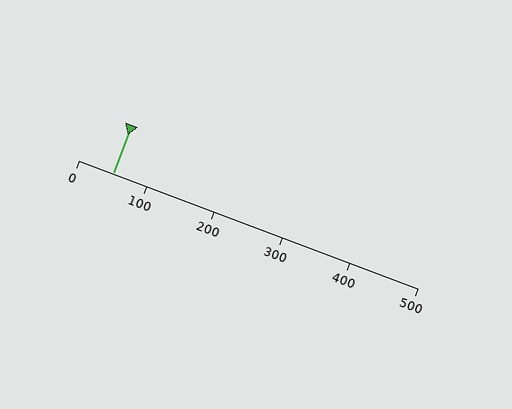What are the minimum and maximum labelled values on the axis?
The axis runs from 0 to 500.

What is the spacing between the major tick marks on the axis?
The major ticks are spaced 100 apart.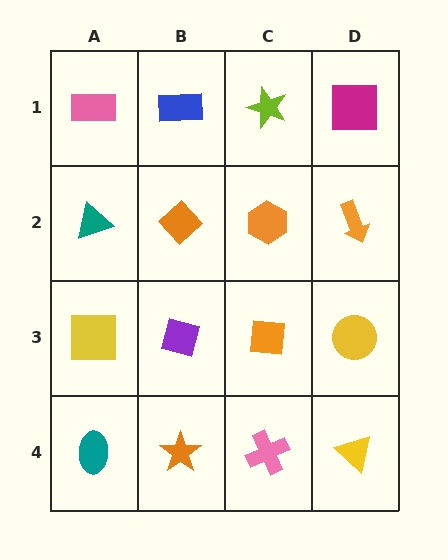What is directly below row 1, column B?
An orange diamond.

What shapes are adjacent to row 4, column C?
An orange square (row 3, column C), an orange star (row 4, column B), a yellow triangle (row 4, column D).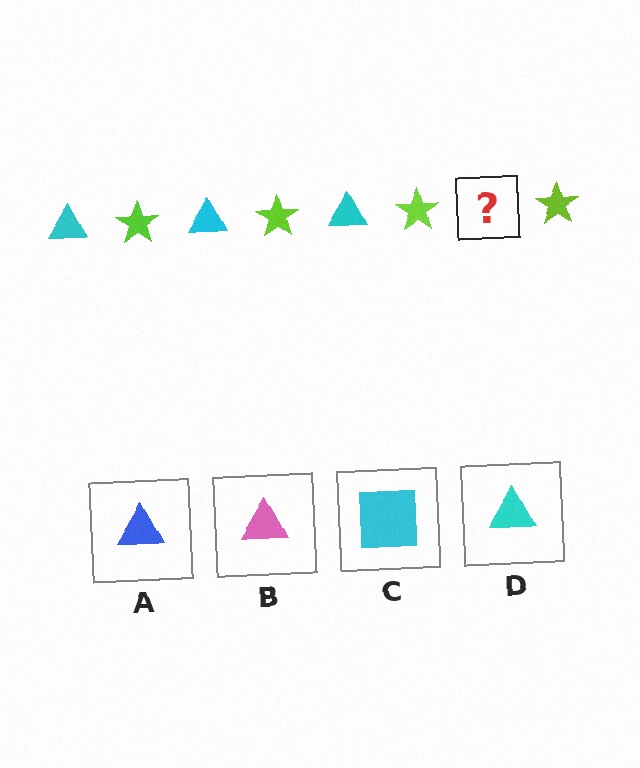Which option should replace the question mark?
Option D.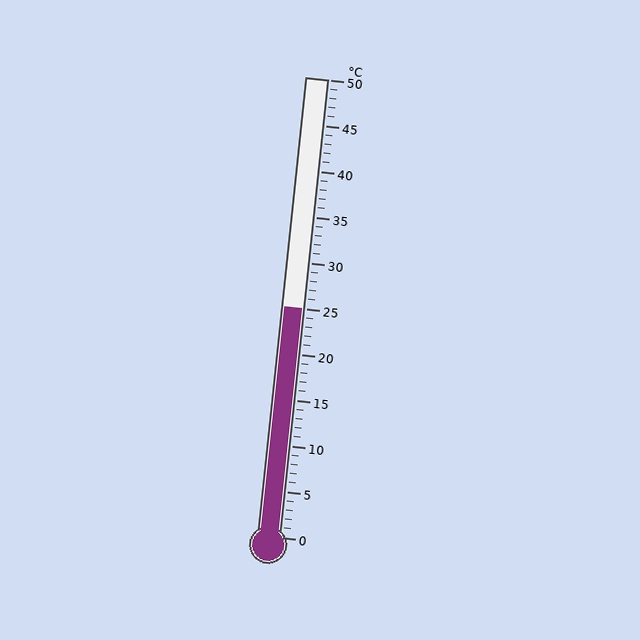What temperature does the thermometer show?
The thermometer shows approximately 25°C.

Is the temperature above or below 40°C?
The temperature is below 40°C.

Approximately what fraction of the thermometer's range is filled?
The thermometer is filled to approximately 50% of its range.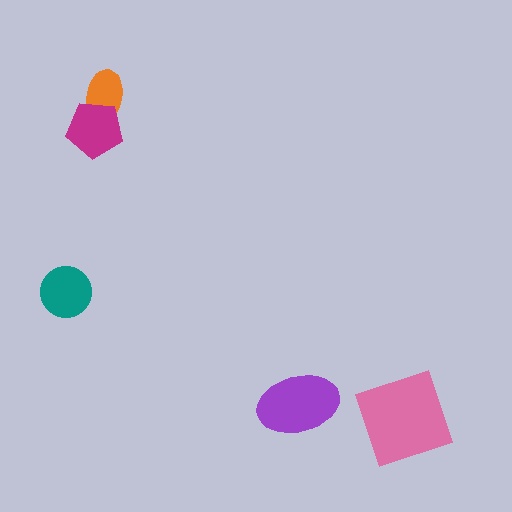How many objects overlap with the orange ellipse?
1 object overlaps with the orange ellipse.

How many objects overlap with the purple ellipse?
0 objects overlap with the purple ellipse.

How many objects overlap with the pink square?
0 objects overlap with the pink square.